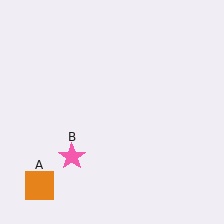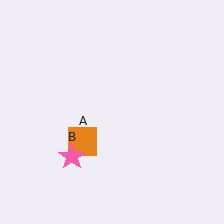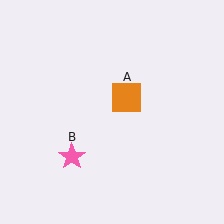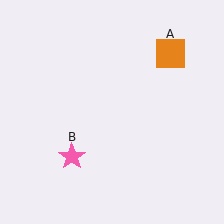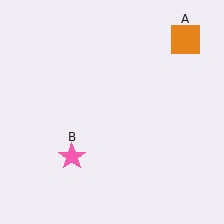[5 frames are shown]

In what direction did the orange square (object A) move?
The orange square (object A) moved up and to the right.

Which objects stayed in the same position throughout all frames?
Pink star (object B) remained stationary.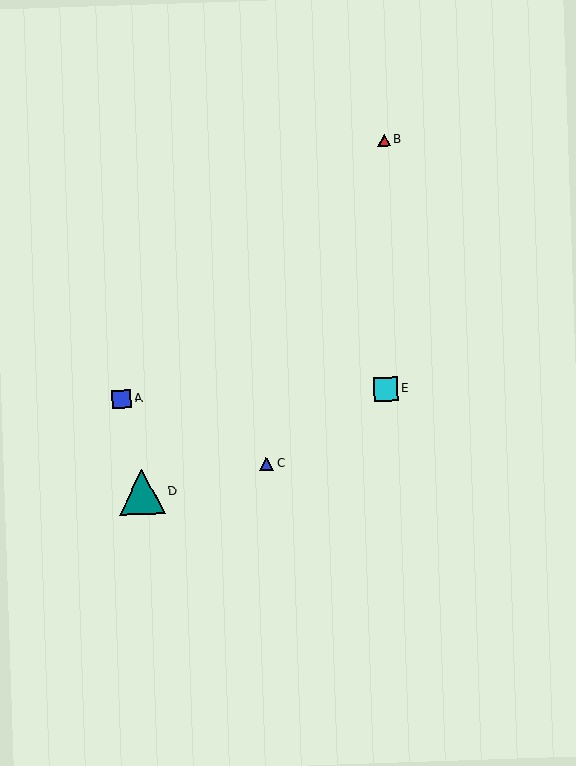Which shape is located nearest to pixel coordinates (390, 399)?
The cyan square (labeled E) at (386, 389) is nearest to that location.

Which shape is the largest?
The teal triangle (labeled D) is the largest.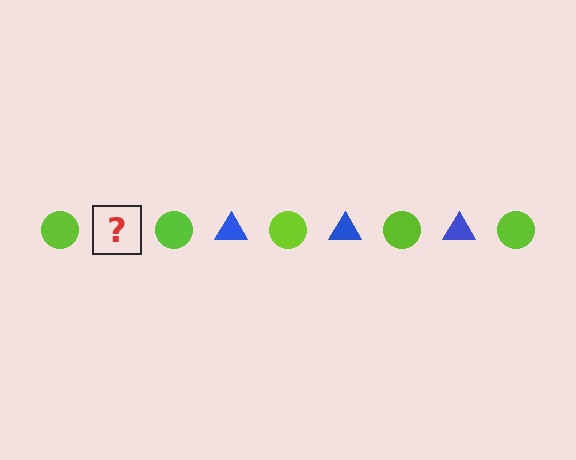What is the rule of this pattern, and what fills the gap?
The rule is that the pattern alternates between lime circle and blue triangle. The gap should be filled with a blue triangle.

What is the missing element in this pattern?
The missing element is a blue triangle.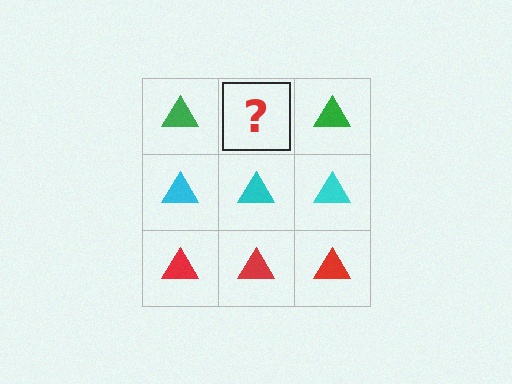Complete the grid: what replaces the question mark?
The question mark should be replaced with a green triangle.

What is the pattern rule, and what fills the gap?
The rule is that each row has a consistent color. The gap should be filled with a green triangle.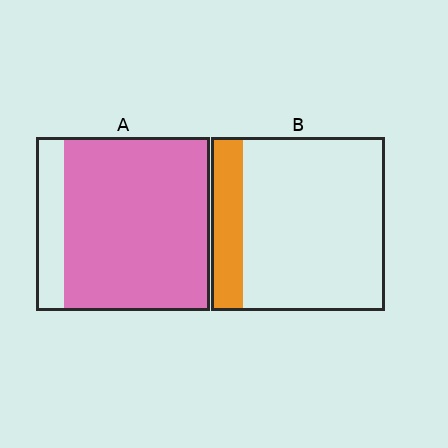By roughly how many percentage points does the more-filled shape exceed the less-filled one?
By roughly 65 percentage points (A over B).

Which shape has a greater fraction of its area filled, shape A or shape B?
Shape A.